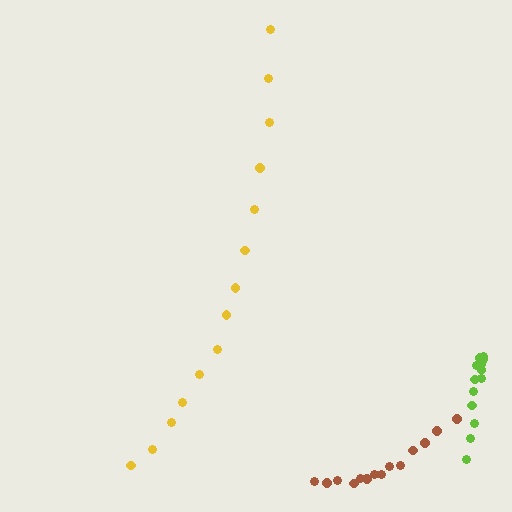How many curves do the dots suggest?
There are 3 distinct paths.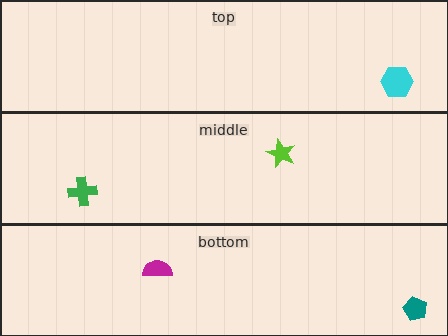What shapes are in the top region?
The cyan hexagon.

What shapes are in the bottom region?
The magenta semicircle, the teal pentagon.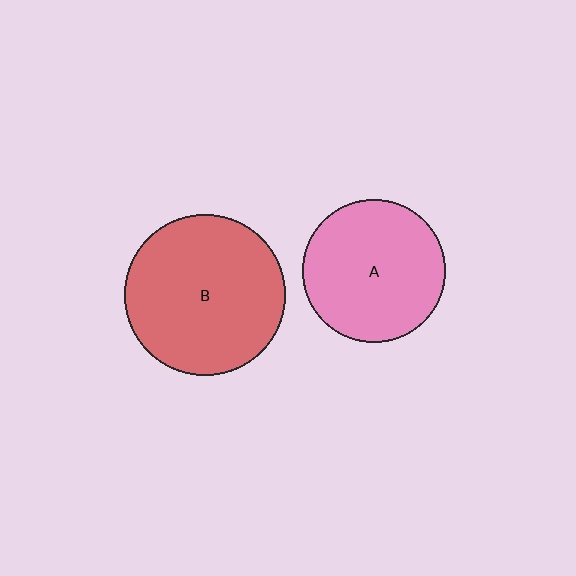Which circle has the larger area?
Circle B (red).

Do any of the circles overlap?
No, none of the circles overlap.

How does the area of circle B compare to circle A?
Approximately 1.3 times.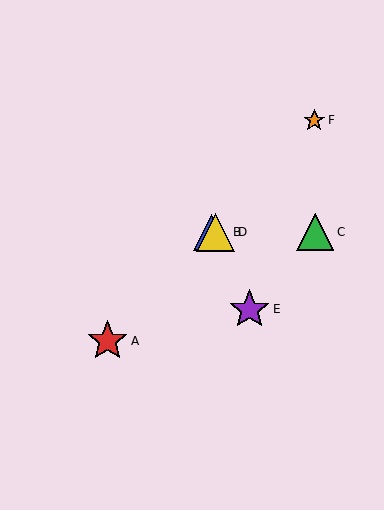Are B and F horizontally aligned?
No, B is at y≈232 and F is at y≈120.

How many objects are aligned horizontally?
3 objects (B, C, D) are aligned horizontally.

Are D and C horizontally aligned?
Yes, both are at y≈232.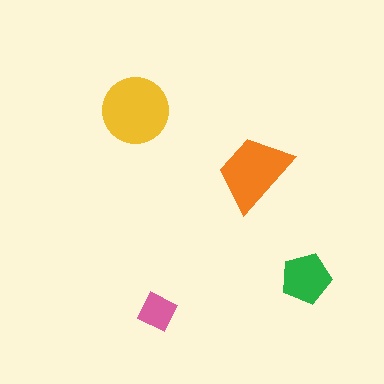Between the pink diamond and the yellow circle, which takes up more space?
The yellow circle.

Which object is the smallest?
The pink diamond.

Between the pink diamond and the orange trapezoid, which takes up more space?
The orange trapezoid.